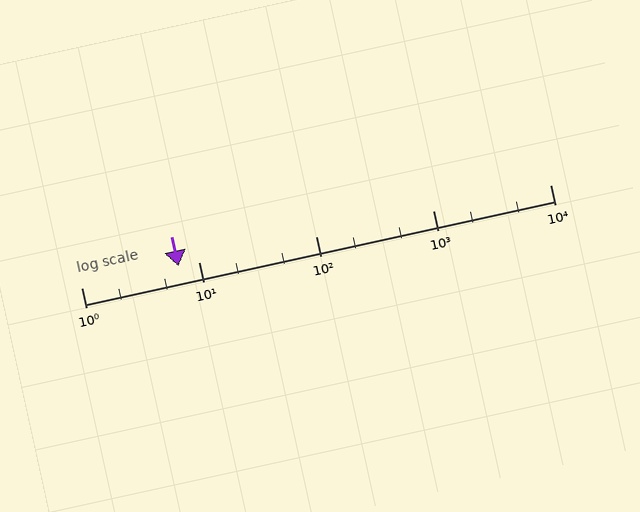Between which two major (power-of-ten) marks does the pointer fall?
The pointer is between 1 and 10.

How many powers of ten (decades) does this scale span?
The scale spans 4 decades, from 1 to 10000.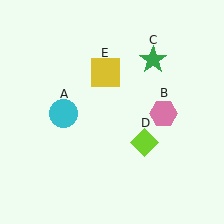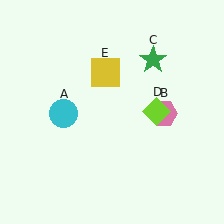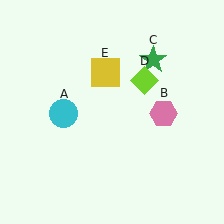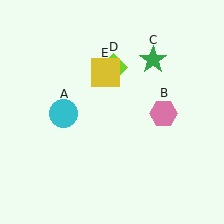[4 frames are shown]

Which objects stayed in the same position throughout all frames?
Cyan circle (object A) and pink hexagon (object B) and green star (object C) and yellow square (object E) remained stationary.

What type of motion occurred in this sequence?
The lime diamond (object D) rotated counterclockwise around the center of the scene.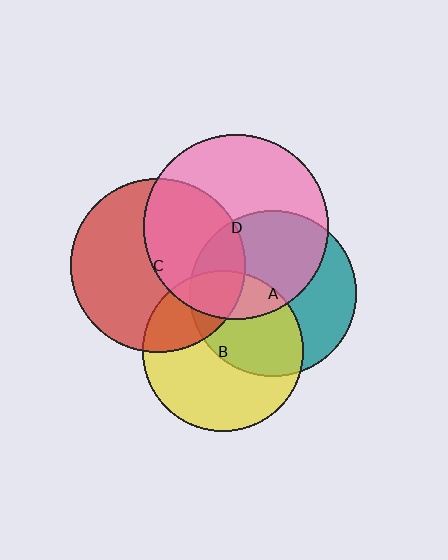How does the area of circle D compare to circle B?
Approximately 1.3 times.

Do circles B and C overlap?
Yes.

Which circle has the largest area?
Circle D (pink).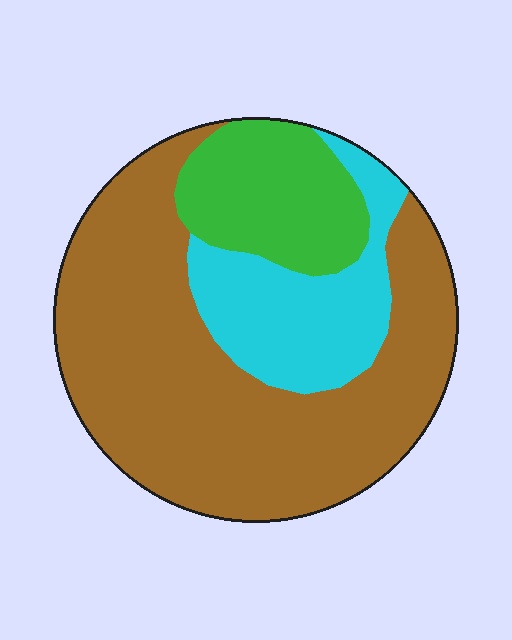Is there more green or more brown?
Brown.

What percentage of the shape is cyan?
Cyan takes up between a sixth and a third of the shape.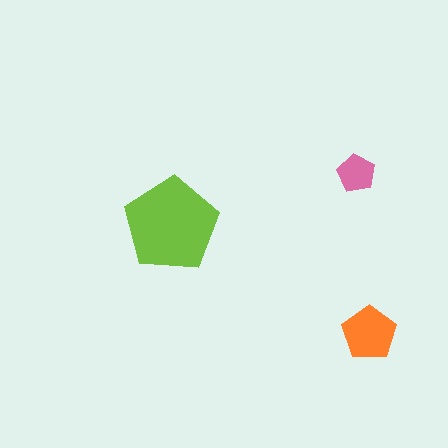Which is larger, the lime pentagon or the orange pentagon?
The lime one.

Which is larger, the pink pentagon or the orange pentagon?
The orange one.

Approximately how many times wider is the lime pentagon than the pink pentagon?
About 2.5 times wider.